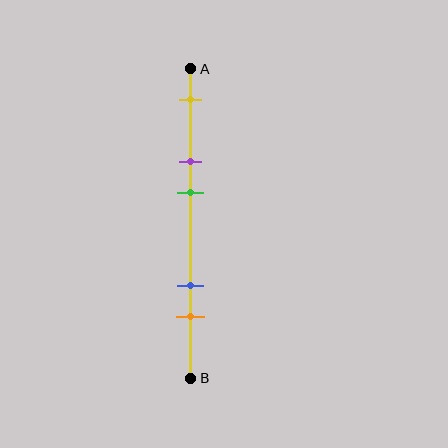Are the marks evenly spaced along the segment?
No, the marks are not evenly spaced.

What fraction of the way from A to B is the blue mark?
The blue mark is approximately 70% (0.7) of the way from A to B.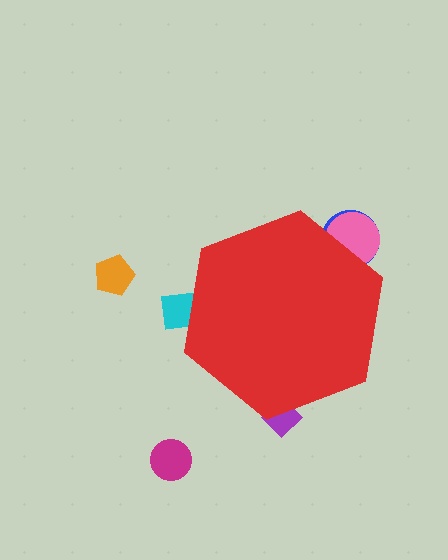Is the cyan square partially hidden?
Yes, the cyan square is partially hidden behind the red hexagon.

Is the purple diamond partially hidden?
Yes, the purple diamond is partially hidden behind the red hexagon.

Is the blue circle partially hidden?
Yes, the blue circle is partially hidden behind the red hexagon.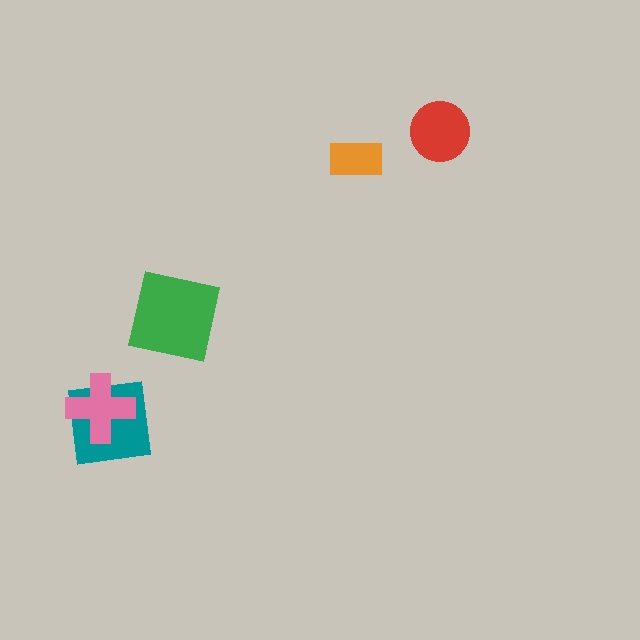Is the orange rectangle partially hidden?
No, no other shape covers it.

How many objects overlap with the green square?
0 objects overlap with the green square.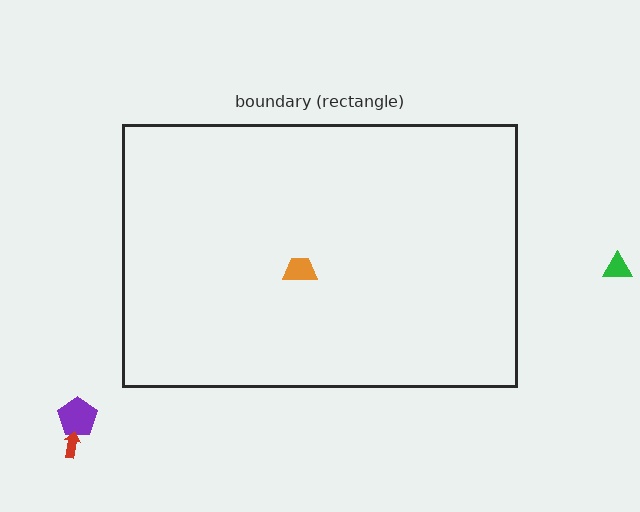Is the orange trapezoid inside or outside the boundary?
Inside.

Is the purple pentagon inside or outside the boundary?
Outside.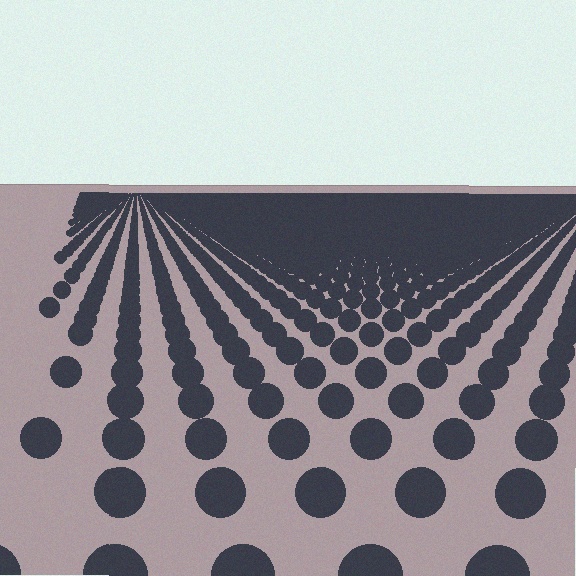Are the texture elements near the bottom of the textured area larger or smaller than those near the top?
Larger. Near the bottom, elements are closer to the viewer and appear at a bigger on-screen size.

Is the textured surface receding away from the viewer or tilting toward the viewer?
The surface is receding away from the viewer. Texture elements get smaller and denser toward the top.